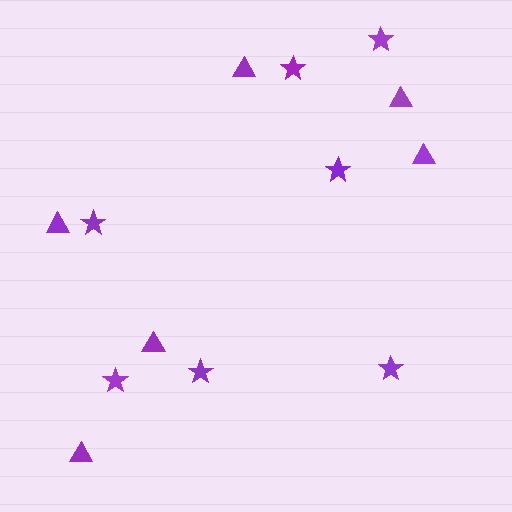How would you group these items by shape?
There are 2 groups: one group of stars (7) and one group of triangles (6).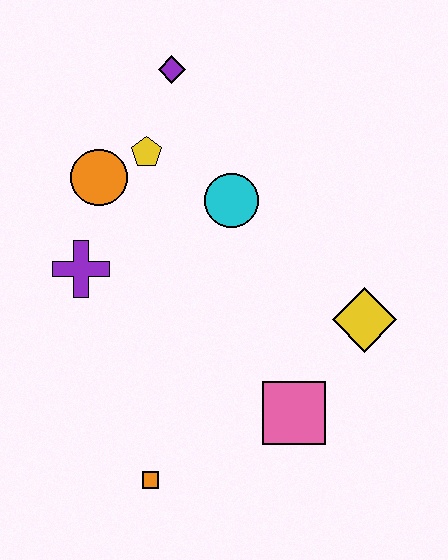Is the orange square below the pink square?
Yes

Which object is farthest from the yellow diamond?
The purple diamond is farthest from the yellow diamond.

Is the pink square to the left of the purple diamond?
No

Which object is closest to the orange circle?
The yellow pentagon is closest to the orange circle.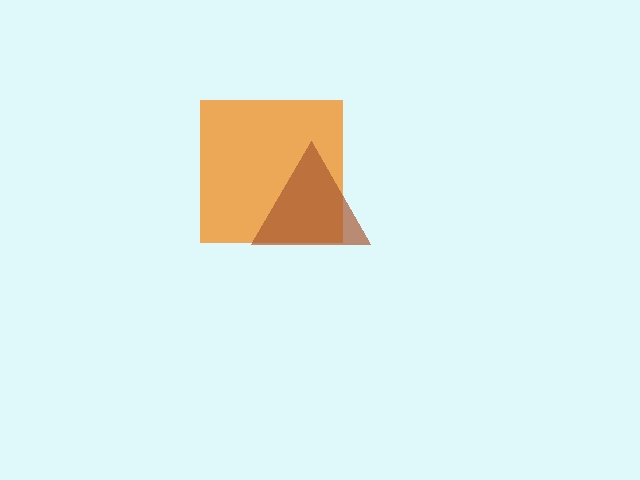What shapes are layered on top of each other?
The layered shapes are: an orange square, a brown triangle.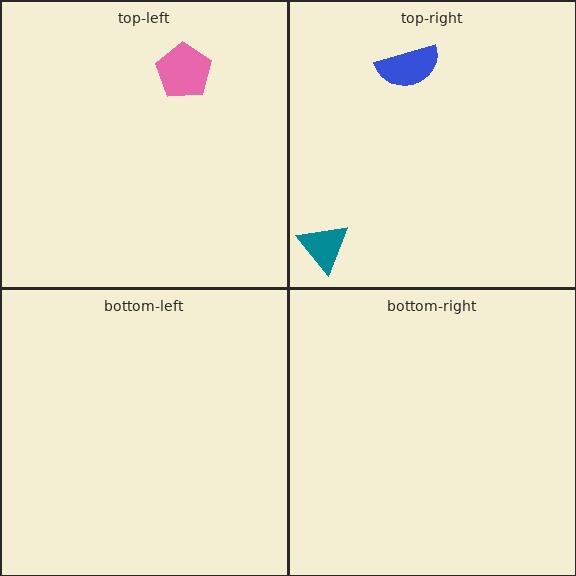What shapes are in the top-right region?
The blue semicircle, the teal triangle.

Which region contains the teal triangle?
The top-right region.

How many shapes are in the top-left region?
1.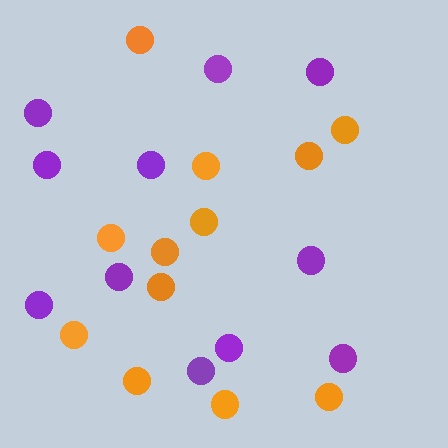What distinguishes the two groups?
There are 2 groups: one group of purple circles (11) and one group of orange circles (12).